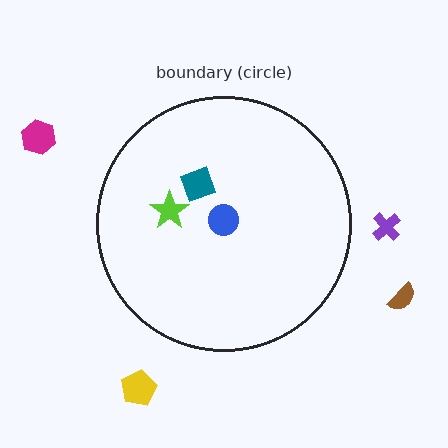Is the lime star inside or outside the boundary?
Inside.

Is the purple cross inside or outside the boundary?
Outside.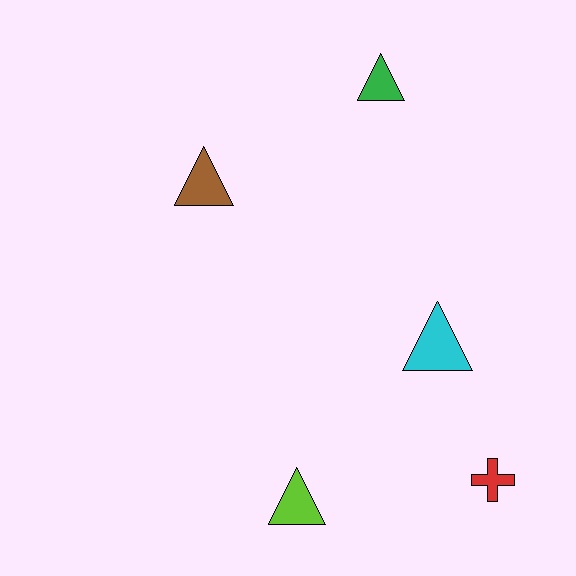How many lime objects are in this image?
There is 1 lime object.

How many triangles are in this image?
There are 4 triangles.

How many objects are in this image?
There are 5 objects.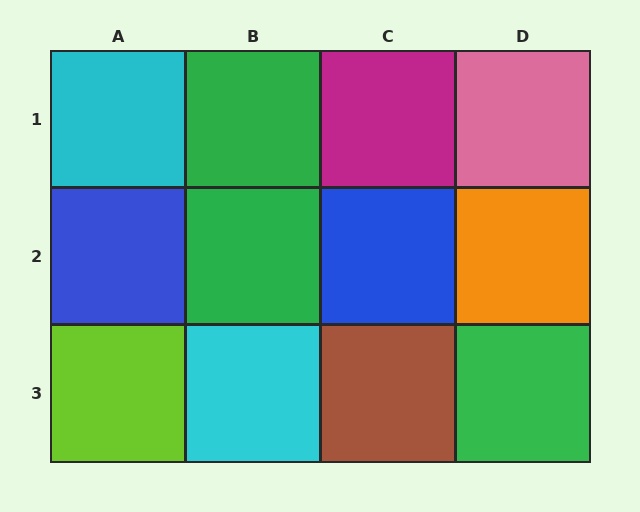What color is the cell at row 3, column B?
Cyan.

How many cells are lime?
1 cell is lime.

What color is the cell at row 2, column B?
Green.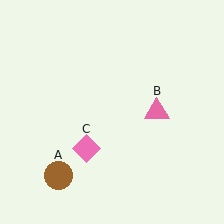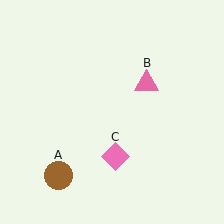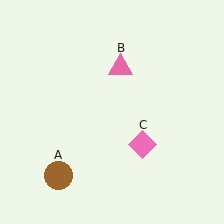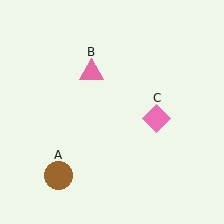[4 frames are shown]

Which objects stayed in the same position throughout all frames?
Brown circle (object A) remained stationary.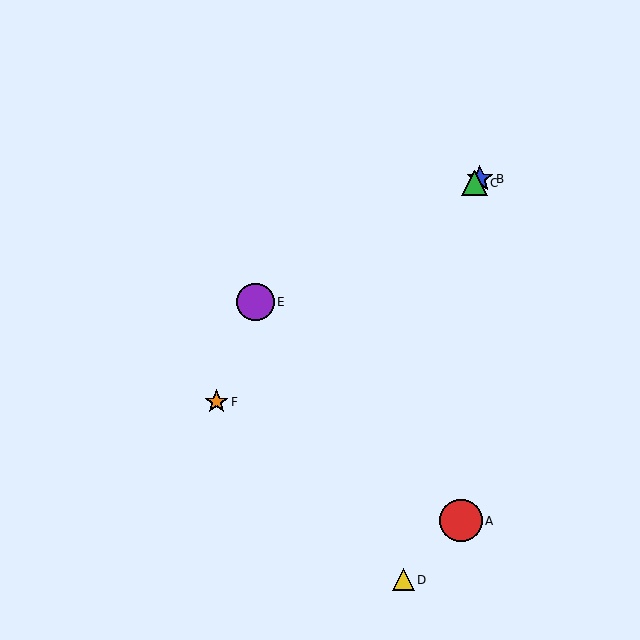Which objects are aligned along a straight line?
Objects B, C, F are aligned along a straight line.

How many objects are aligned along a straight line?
3 objects (B, C, F) are aligned along a straight line.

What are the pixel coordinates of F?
Object F is at (216, 402).